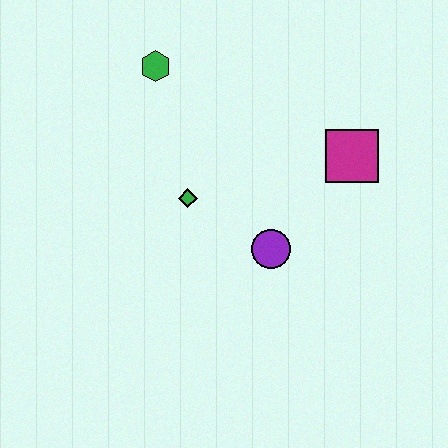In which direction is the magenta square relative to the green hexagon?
The magenta square is to the right of the green hexagon.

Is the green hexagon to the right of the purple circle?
No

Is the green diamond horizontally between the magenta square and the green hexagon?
Yes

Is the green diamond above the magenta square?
No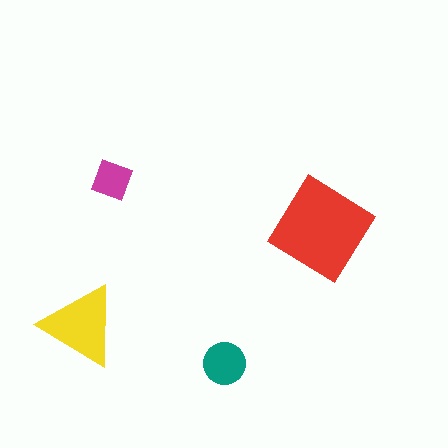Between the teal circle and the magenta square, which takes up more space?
The teal circle.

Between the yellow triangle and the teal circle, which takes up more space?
The yellow triangle.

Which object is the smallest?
The magenta square.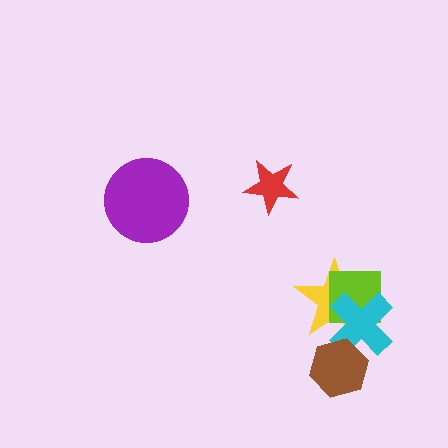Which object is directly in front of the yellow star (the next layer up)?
The lime square is directly in front of the yellow star.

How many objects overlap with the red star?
0 objects overlap with the red star.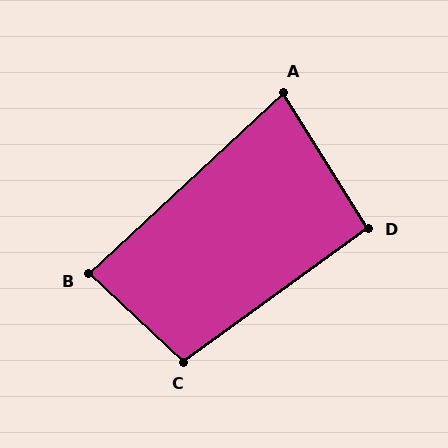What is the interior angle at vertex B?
Approximately 86 degrees (approximately right).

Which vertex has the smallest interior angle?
A, at approximately 79 degrees.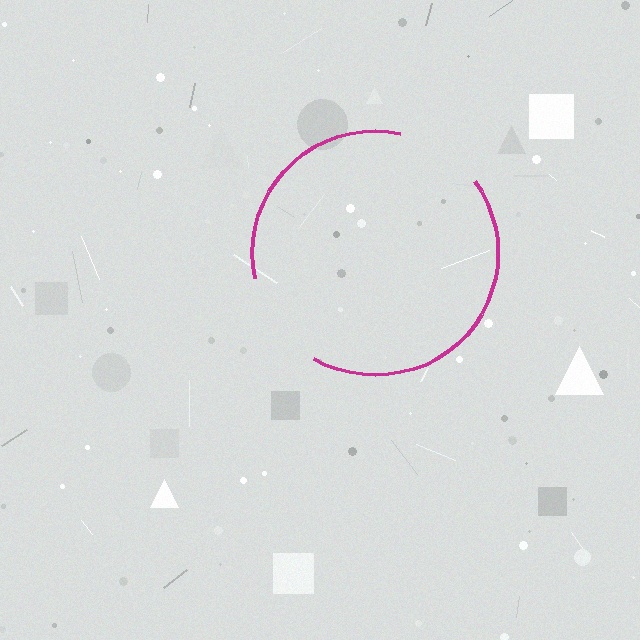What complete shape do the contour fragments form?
The contour fragments form a circle.